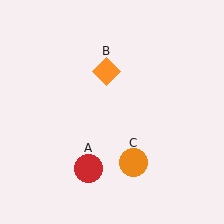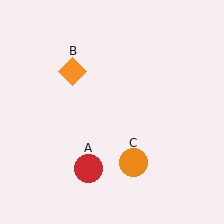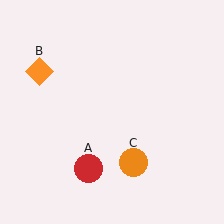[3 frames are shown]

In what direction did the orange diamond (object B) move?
The orange diamond (object B) moved left.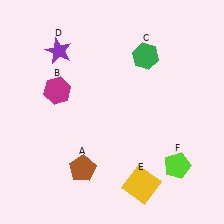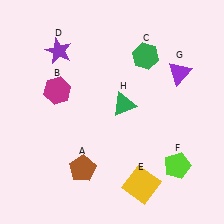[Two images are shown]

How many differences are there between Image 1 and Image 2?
There are 2 differences between the two images.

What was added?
A purple triangle (G), a green triangle (H) were added in Image 2.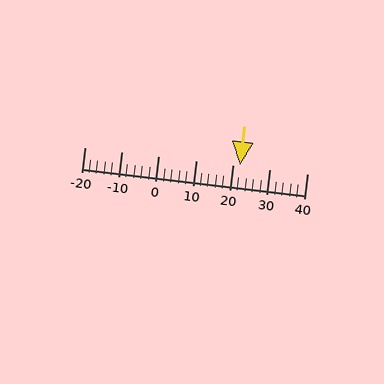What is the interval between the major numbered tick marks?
The major tick marks are spaced 10 units apart.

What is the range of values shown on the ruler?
The ruler shows values from -20 to 40.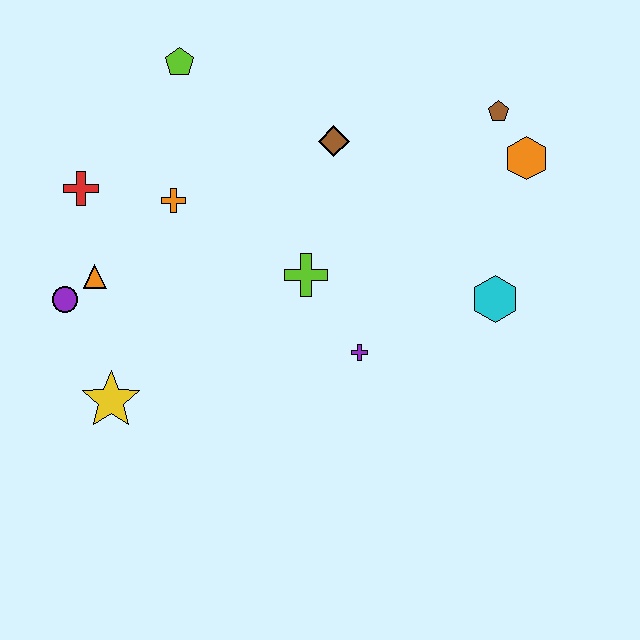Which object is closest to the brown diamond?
The lime cross is closest to the brown diamond.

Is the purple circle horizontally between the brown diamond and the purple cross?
No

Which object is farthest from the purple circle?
The orange hexagon is farthest from the purple circle.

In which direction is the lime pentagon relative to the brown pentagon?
The lime pentagon is to the left of the brown pentagon.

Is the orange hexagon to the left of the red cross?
No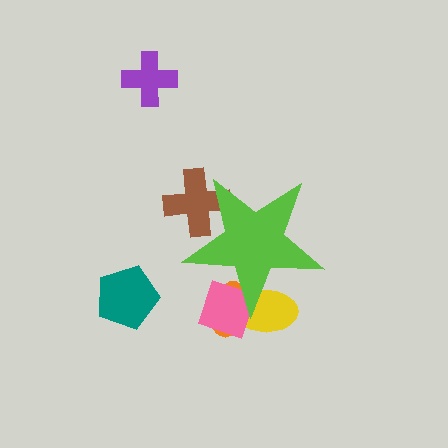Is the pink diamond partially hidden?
Yes, the pink diamond is partially hidden behind the lime star.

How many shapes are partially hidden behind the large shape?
4 shapes are partially hidden.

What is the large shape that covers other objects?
A lime star.